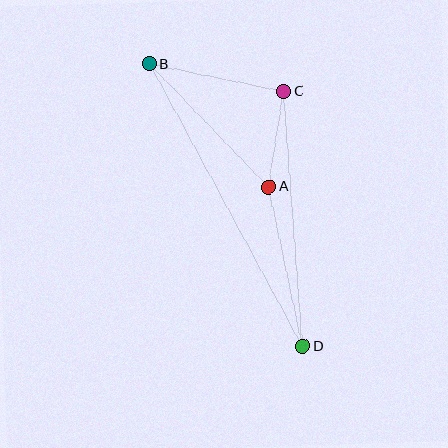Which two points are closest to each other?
Points A and C are closest to each other.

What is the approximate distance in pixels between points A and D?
The distance between A and D is approximately 163 pixels.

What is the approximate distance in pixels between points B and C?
The distance between B and C is approximately 137 pixels.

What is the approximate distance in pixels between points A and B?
The distance between A and B is approximately 171 pixels.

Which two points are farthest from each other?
Points B and D are farthest from each other.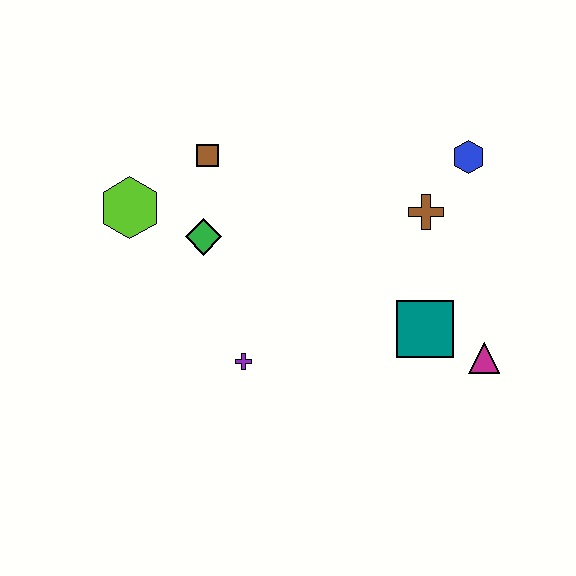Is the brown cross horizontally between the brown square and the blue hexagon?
Yes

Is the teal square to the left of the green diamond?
No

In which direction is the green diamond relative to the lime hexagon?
The green diamond is to the right of the lime hexagon.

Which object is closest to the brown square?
The green diamond is closest to the brown square.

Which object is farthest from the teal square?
The lime hexagon is farthest from the teal square.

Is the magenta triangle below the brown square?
Yes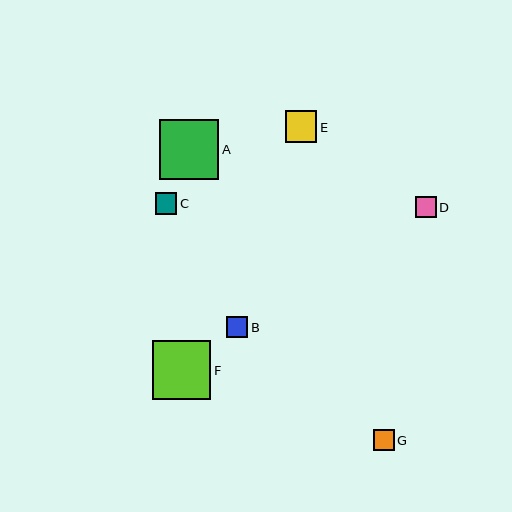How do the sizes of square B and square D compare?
Square B and square D are approximately the same size.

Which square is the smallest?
Square D is the smallest with a size of approximately 21 pixels.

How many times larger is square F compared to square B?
Square F is approximately 2.8 times the size of square B.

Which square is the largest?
Square A is the largest with a size of approximately 60 pixels.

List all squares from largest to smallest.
From largest to smallest: A, F, E, C, B, G, D.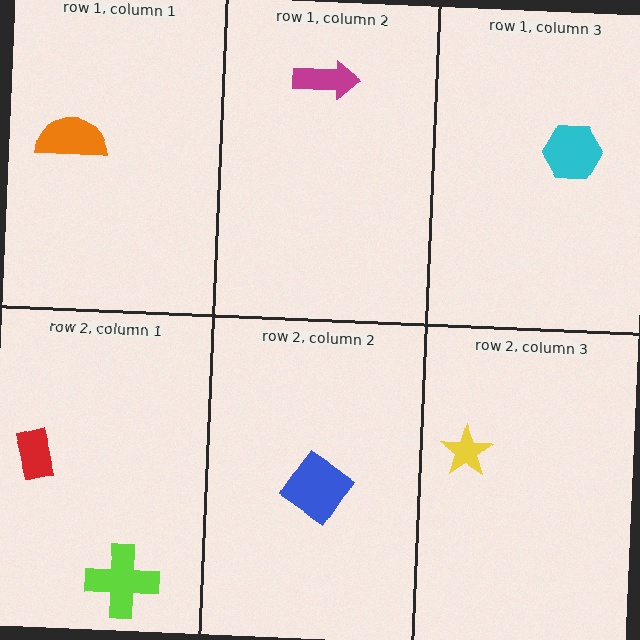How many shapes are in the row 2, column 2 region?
1.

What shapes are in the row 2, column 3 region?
The yellow star.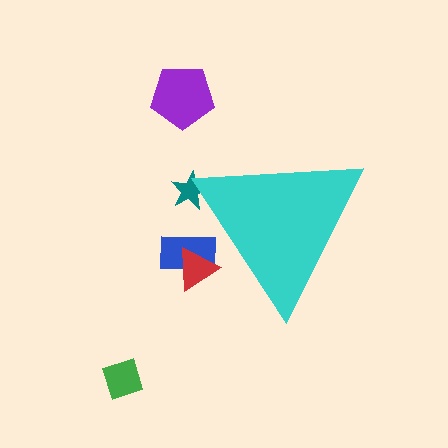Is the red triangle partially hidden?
Yes, the red triangle is partially hidden behind the cyan triangle.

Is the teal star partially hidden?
Yes, the teal star is partially hidden behind the cyan triangle.